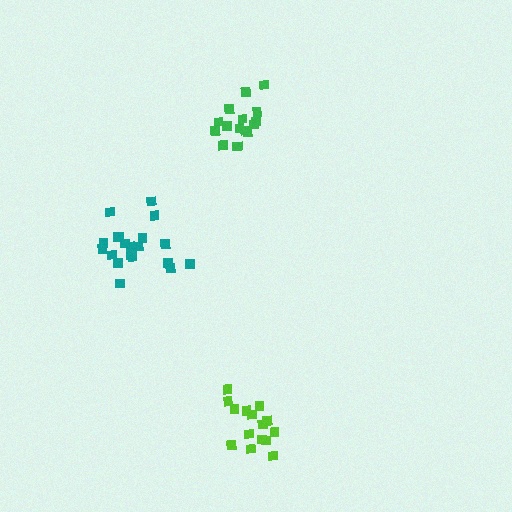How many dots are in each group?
Group 1: 20 dots, Group 2: 15 dots, Group 3: 16 dots (51 total).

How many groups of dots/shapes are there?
There are 3 groups.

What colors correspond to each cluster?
The clusters are colored: teal, lime, green.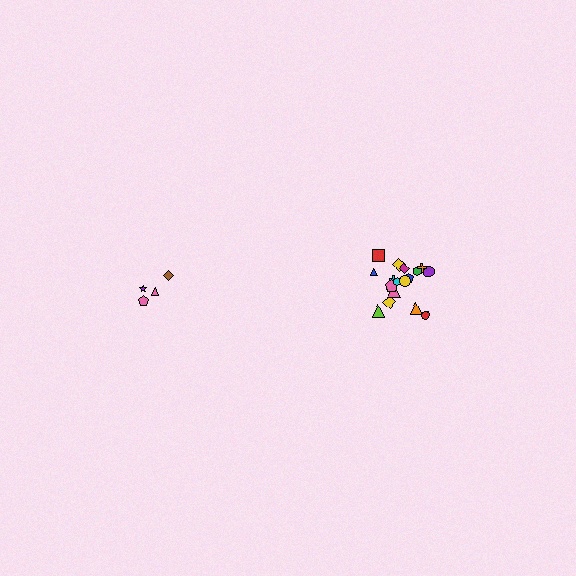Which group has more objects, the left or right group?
The right group.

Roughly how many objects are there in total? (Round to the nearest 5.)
Roughly 20 objects in total.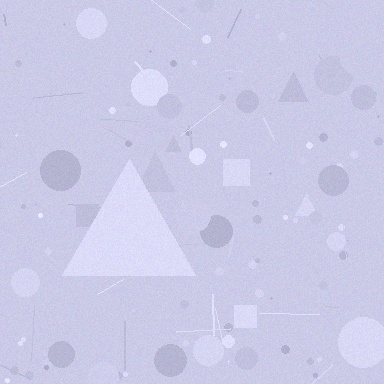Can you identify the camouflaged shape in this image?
The camouflaged shape is a triangle.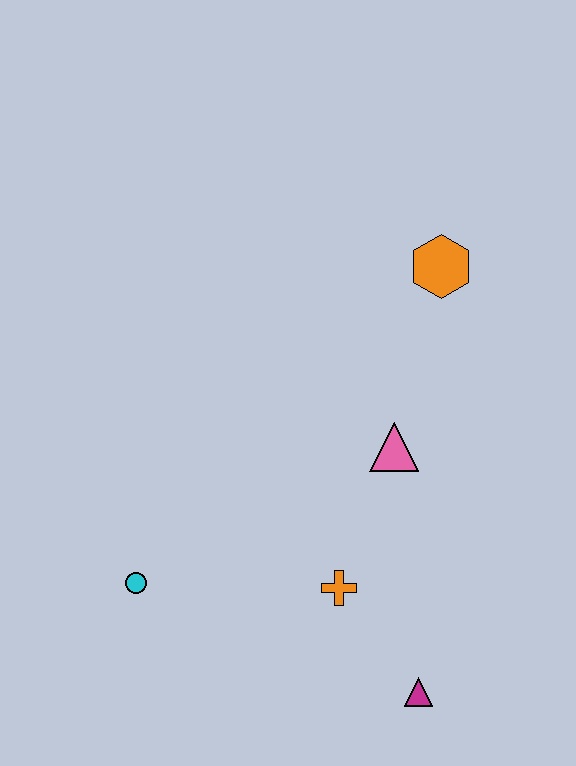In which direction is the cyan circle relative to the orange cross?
The cyan circle is to the left of the orange cross.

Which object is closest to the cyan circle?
The orange cross is closest to the cyan circle.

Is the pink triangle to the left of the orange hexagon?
Yes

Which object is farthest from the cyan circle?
The orange hexagon is farthest from the cyan circle.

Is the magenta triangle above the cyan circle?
No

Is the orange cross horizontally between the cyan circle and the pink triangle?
Yes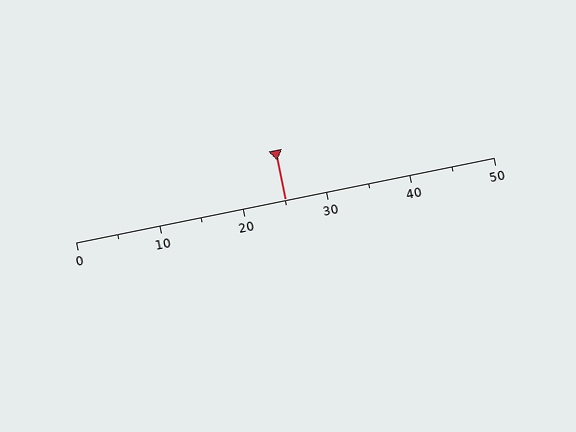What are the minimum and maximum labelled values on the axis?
The axis runs from 0 to 50.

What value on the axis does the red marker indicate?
The marker indicates approximately 25.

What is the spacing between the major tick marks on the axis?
The major ticks are spaced 10 apart.